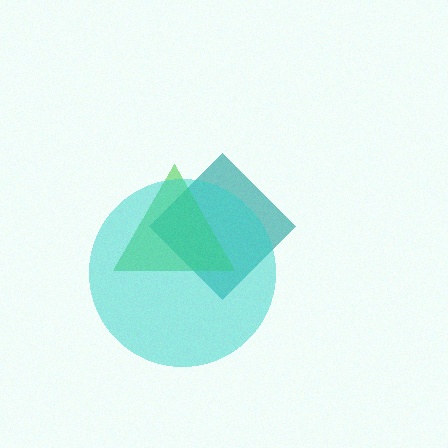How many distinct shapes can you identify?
There are 3 distinct shapes: a teal diamond, a green triangle, a cyan circle.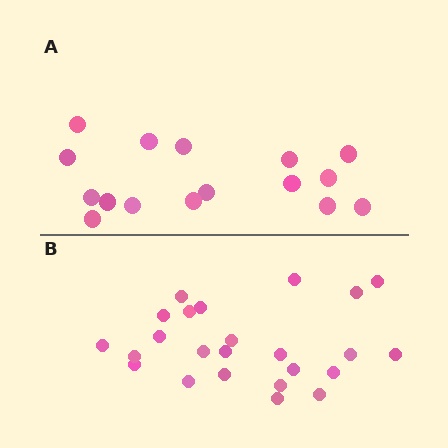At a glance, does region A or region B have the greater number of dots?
Region B (the bottom region) has more dots.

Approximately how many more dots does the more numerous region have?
Region B has roughly 8 or so more dots than region A.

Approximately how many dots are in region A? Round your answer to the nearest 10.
About 20 dots. (The exact count is 16, which rounds to 20.)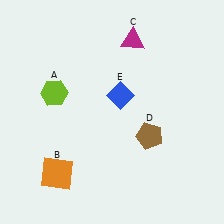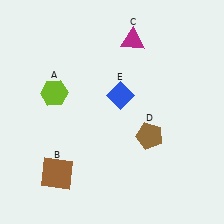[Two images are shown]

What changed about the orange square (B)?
In Image 1, B is orange. In Image 2, it changed to brown.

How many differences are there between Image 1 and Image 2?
There is 1 difference between the two images.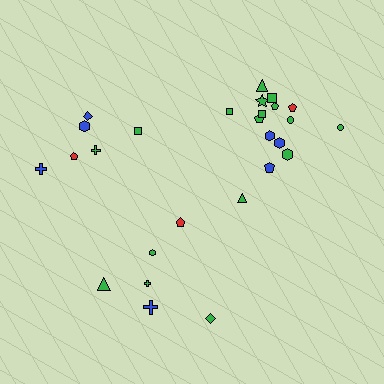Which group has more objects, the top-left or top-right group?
The top-right group.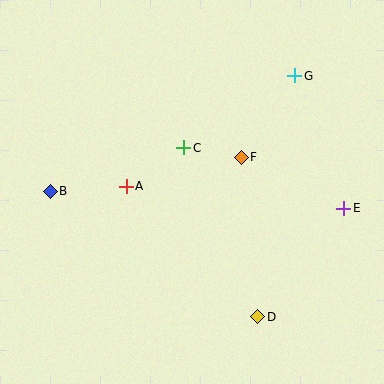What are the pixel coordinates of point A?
Point A is at (126, 186).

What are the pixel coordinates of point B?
Point B is at (50, 191).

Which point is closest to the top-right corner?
Point G is closest to the top-right corner.